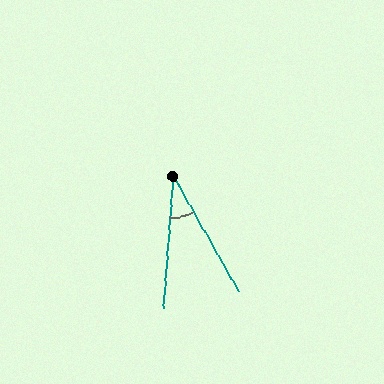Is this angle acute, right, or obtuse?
It is acute.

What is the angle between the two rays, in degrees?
Approximately 34 degrees.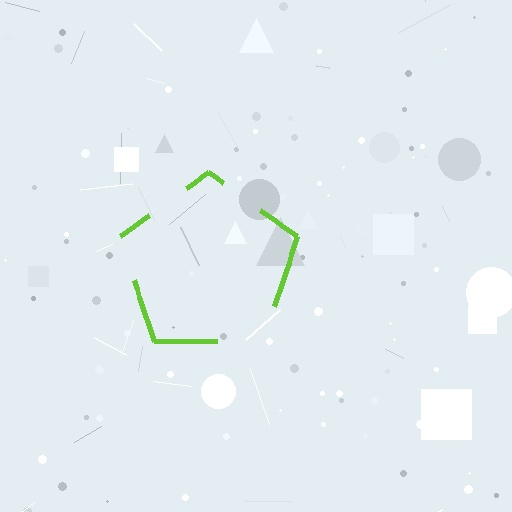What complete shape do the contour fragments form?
The contour fragments form a pentagon.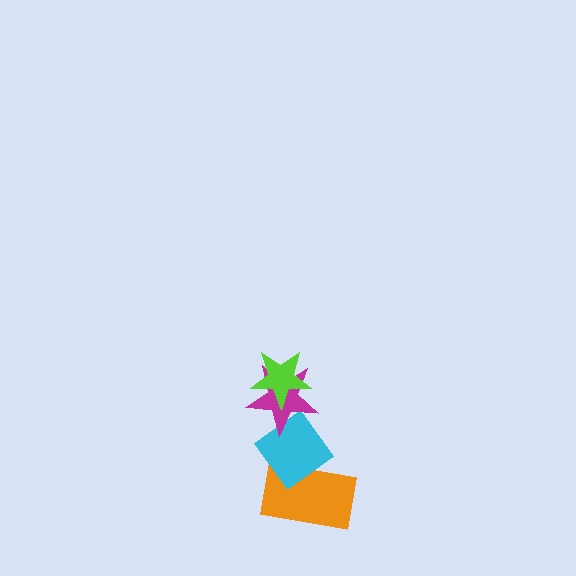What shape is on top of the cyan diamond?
The magenta star is on top of the cyan diamond.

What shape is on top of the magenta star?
The lime star is on top of the magenta star.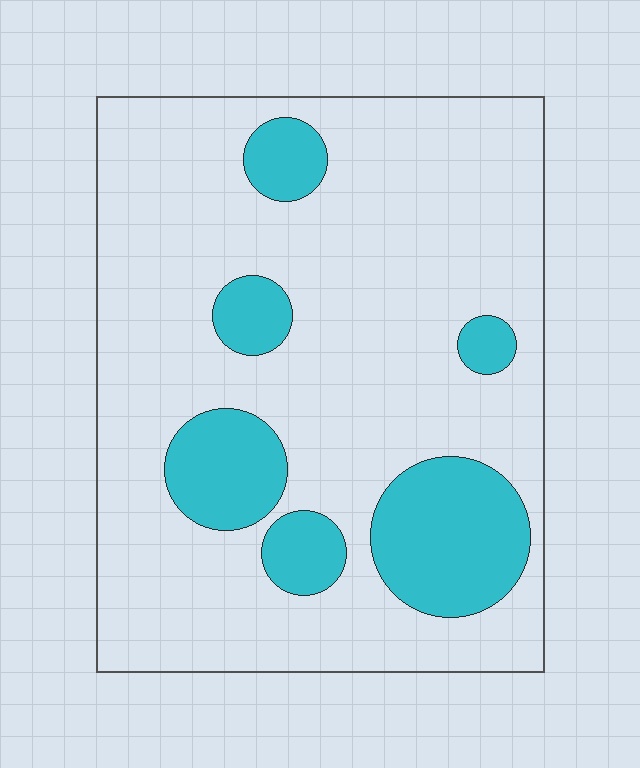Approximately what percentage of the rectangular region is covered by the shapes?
Approximately 20%.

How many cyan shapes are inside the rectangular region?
6.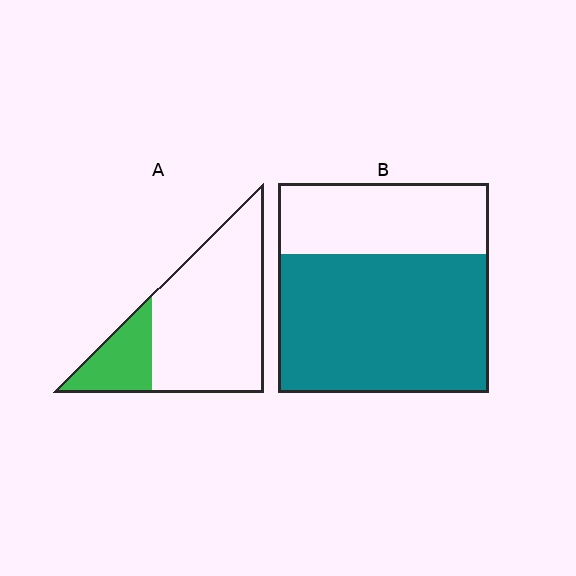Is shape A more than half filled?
No.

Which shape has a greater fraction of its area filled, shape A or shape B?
Shape B.